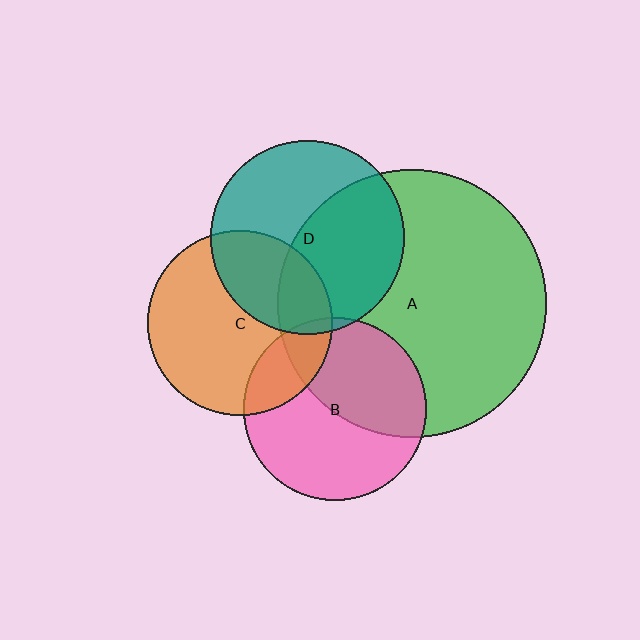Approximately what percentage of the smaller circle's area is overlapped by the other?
Approximately 5%.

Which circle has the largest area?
Circle A (green).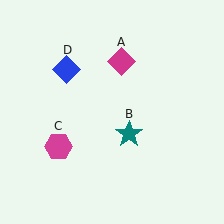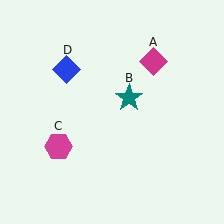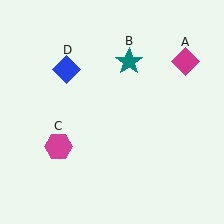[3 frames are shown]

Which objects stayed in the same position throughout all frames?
Magenta hexagon (object C) and blue diamond (object D) remained stationary.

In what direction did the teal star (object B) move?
The teal star (object B) moved up.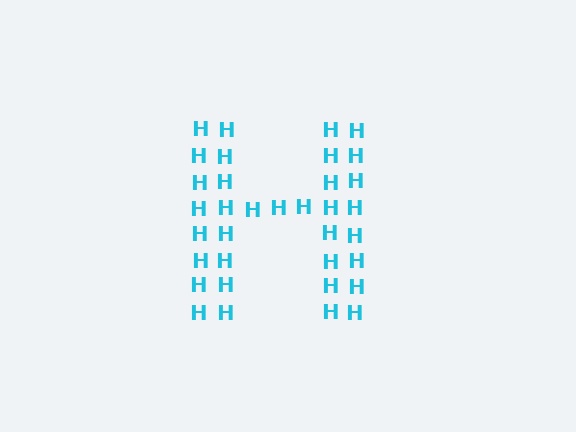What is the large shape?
The large shape is the letter H.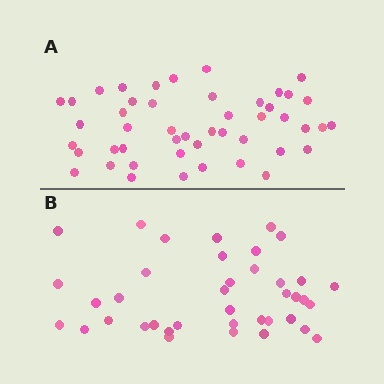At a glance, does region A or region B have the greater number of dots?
Region A (the top region) has more dots.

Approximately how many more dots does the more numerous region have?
Region A has roughly 8 or so more dots than region B.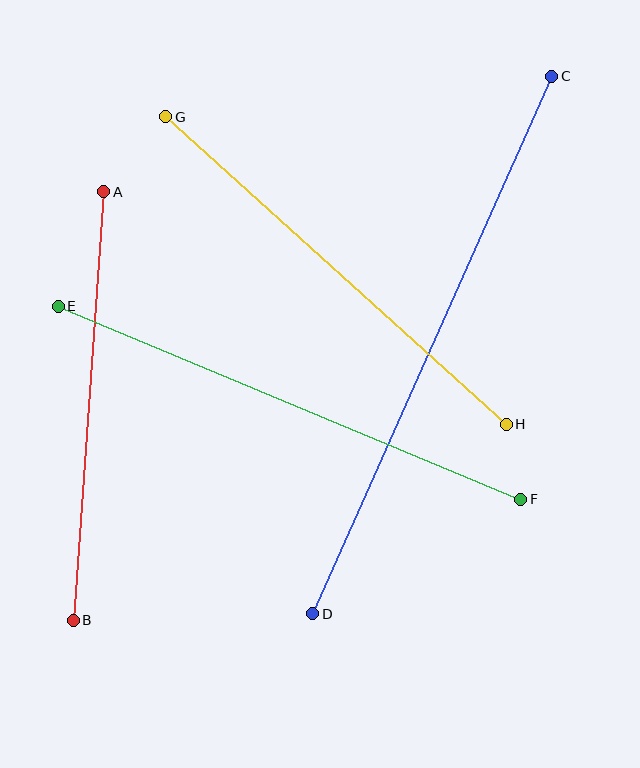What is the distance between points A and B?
The distance is approximately 430 pixels.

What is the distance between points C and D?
The distance is approximately 588 pixels.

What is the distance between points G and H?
The distance is approximately 459 pixels.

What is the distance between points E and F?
The distance is approximately 501 pixels.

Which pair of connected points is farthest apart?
Points C and D are farthest apart.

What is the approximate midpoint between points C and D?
The midpoint is at approximately (432, 345) pixels.